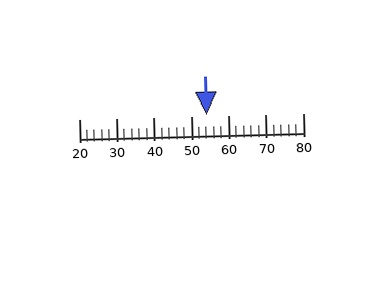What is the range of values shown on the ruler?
The ruler shows values from 20 to 80.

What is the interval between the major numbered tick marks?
The major tick marks are spaced 10 units apart.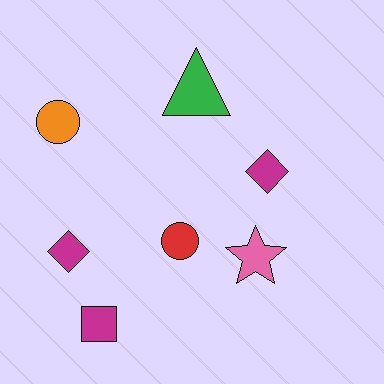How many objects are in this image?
There are 7 objects.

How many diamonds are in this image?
There are 2 diamonds.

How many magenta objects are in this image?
There are 3 magenta objects.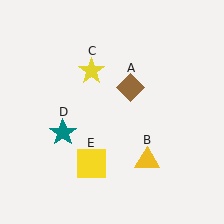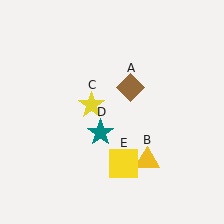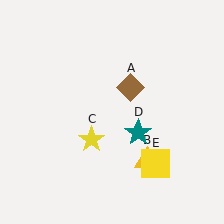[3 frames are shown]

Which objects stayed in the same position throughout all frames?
Brown diamond (object A) and yellow triangle (object B) remained stationary.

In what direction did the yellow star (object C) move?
The yellow star (object C) moved down.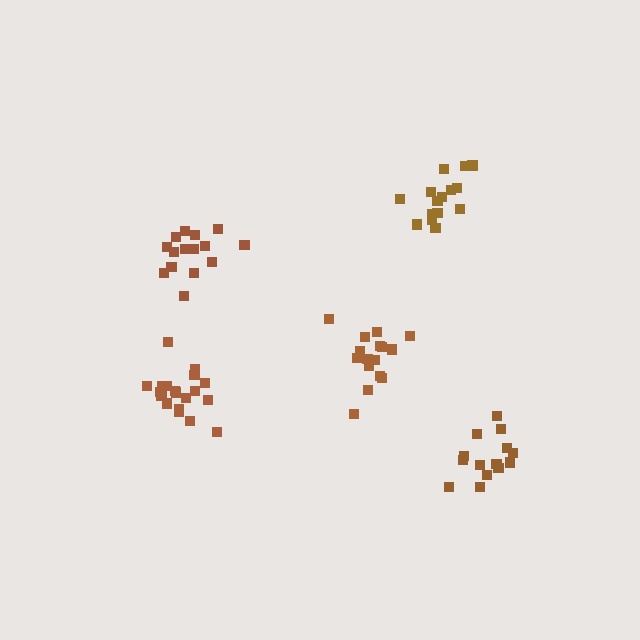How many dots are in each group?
Group 1: 15 dots, Group 2: 19 dots, Group 3: 14 dots, Group 4: 17 dots, Group 5: 15 dots (80 total).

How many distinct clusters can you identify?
There are 5 distinct clusters.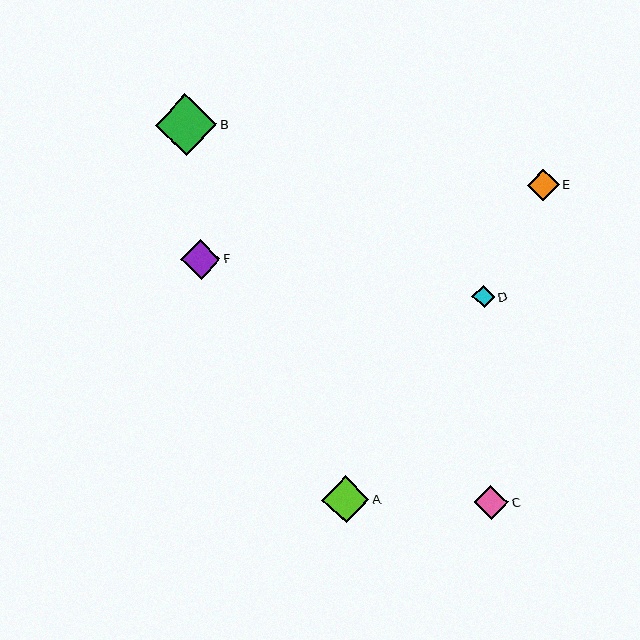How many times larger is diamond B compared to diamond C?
Diamond B is approximately 1.8 times the size of diamond C.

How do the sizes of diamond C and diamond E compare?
Diamond C and diamond E are approximately the same size.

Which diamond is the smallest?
Diamond D is the smallest with a size of approximately 22 pixels.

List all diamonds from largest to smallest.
From largest to smallest: B, A, F, C, E, D.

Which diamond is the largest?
Diamond B is the largest with a size of approximately 62 pixels.